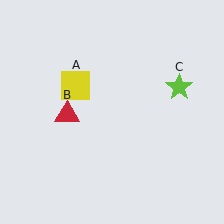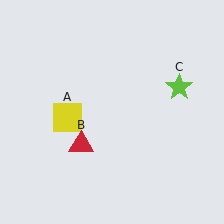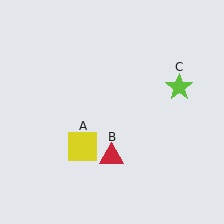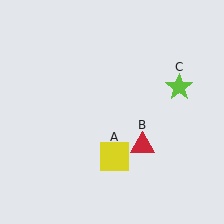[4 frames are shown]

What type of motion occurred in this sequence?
The yellow square (object A), red triangle (object B) rotated counterclockwise around the center of the scene.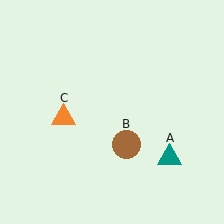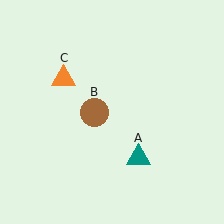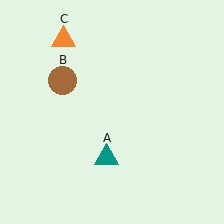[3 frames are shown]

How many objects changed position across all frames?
3 objects changed position: teal triangle (object A), brown circle (object B), orange triangle (object C).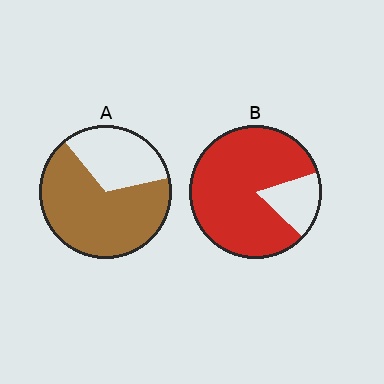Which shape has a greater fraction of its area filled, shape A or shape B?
Shape B.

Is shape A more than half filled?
Yes.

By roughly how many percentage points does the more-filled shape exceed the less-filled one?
By roughly 15 percentage points (B over A).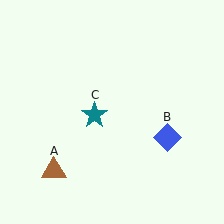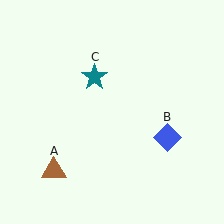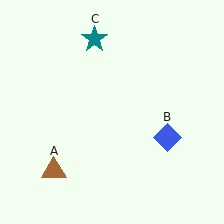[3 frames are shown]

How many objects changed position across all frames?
1 object changed position: teal star (object C).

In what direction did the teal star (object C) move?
The teal star (object C) moved up.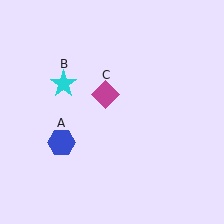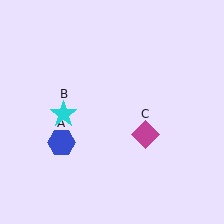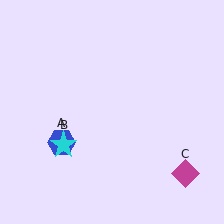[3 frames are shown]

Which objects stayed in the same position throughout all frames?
Blue hexagon (object A) remained stationary.